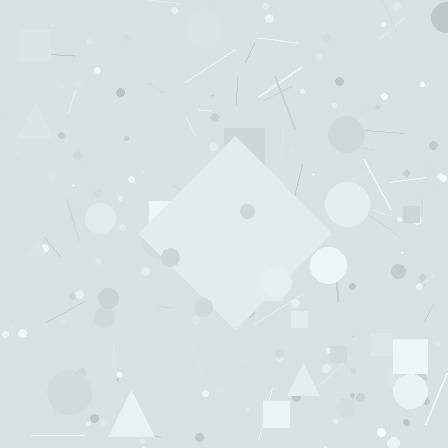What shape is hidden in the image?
A diamond is hidden in the image.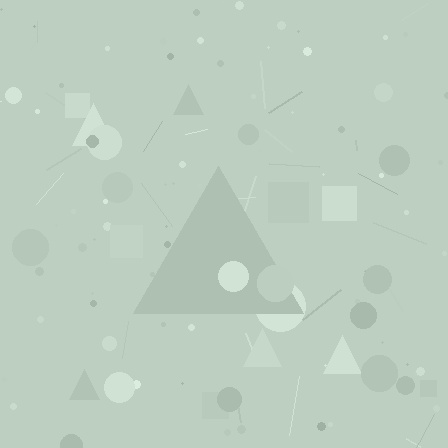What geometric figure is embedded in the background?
A triangle is embedded in the background.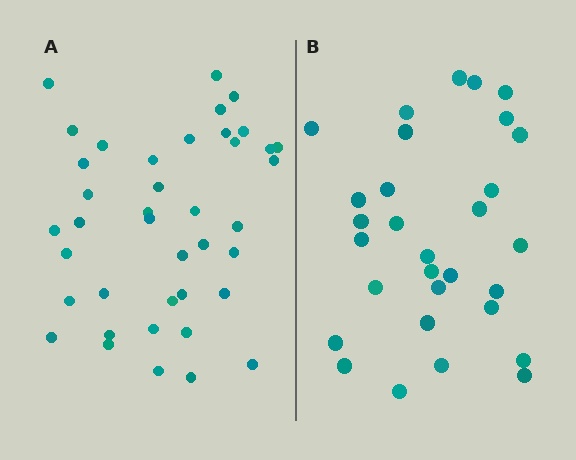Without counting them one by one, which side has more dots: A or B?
Region A (the left region) has more dots.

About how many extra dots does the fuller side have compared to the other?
Region A has roughly 10 or so more dots than region B.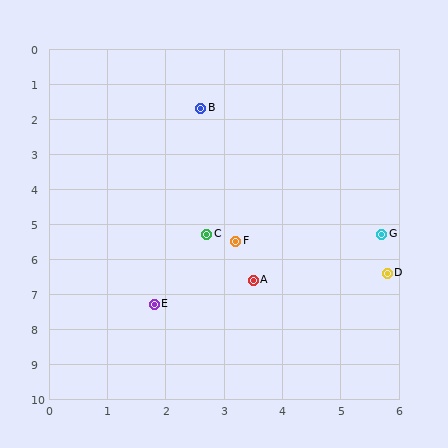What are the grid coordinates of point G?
Point G is at approximately (5.7, 5.3).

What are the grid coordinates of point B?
Point B is at approximately (2.6, 1.7).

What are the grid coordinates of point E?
Point E is at approximately (1.8, 7.3).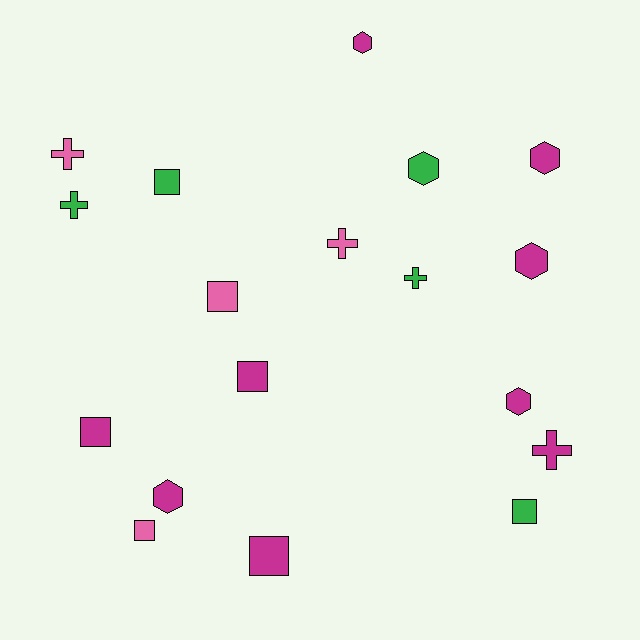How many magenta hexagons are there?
There are 5 magenta hexagons.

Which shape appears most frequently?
Square, with 7 objects.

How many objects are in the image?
There are 18 objects.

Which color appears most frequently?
Magenta, with 9 objects.